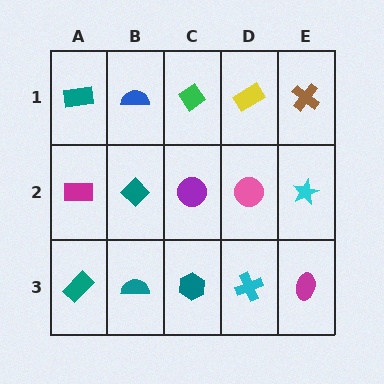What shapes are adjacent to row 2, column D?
A yellow rectangle (row 1, column D), a cyan cross (row 3, column D), a purple circle (row 2, column C), a cyan star (row 2, column E).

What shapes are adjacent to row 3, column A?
A magenta rectangle (row 2, column A), a teal semicircle (row 3, column B).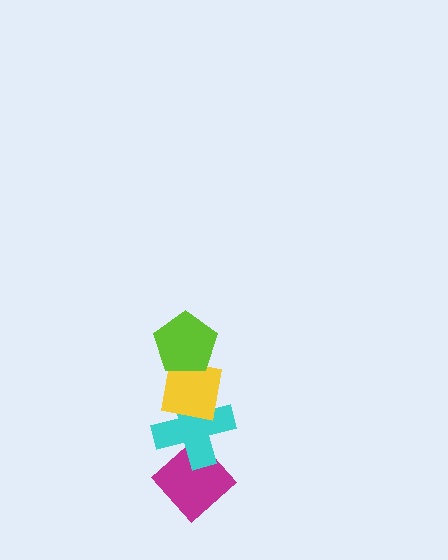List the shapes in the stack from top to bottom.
From top to bottom: the lime pentagon, the yellow square, the cyan cross, the magenta diamond.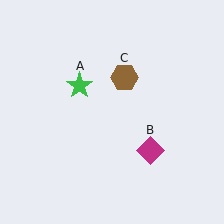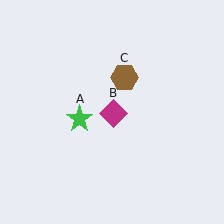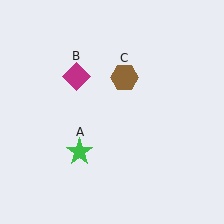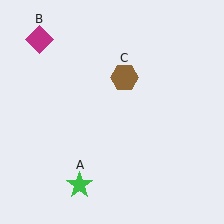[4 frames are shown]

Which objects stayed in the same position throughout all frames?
Brown hexagon (object C) remained stationary.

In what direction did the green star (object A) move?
The green star (object A) moved down.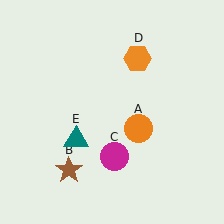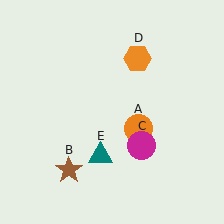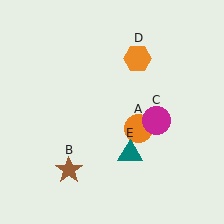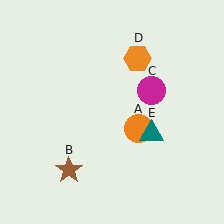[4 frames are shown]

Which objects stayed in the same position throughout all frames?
Orange circle (object A) and brown star (object B) and orange hexagon (object D) remained stationary.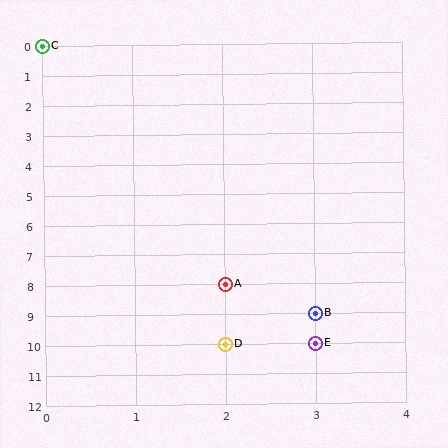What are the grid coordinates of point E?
Point E is at grid coordinates (3, 10).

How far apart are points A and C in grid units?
Points A and C are 2 columns and 8 rows apart (about 8.2 grid units diagonally).